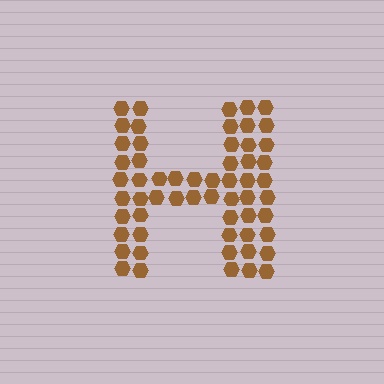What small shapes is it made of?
It is made of small hexagons.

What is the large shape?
The large shape is the letter H.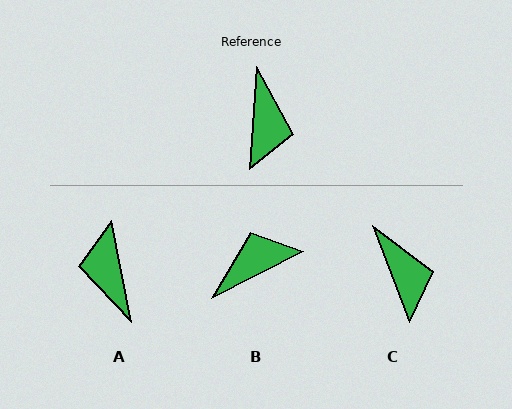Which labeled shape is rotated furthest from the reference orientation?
A, about 165 degrees away.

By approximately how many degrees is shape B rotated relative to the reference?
Approximately 121 degrees counter-clockwise.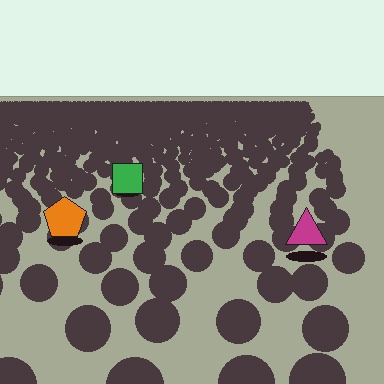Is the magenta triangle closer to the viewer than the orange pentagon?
Yes. The magenta triangle is closer — you can tell from the texture gradient: the ground texture is coarser near it.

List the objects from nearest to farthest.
From nearest to farthest: the magenta triangle, the orange pentagon, the green square.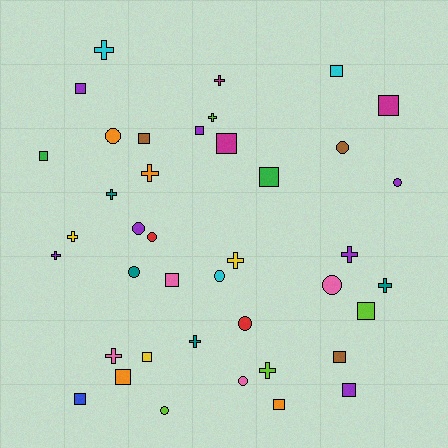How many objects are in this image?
There are 40 objects.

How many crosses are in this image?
There are 13 crosses.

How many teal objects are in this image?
There are 4 teal objects.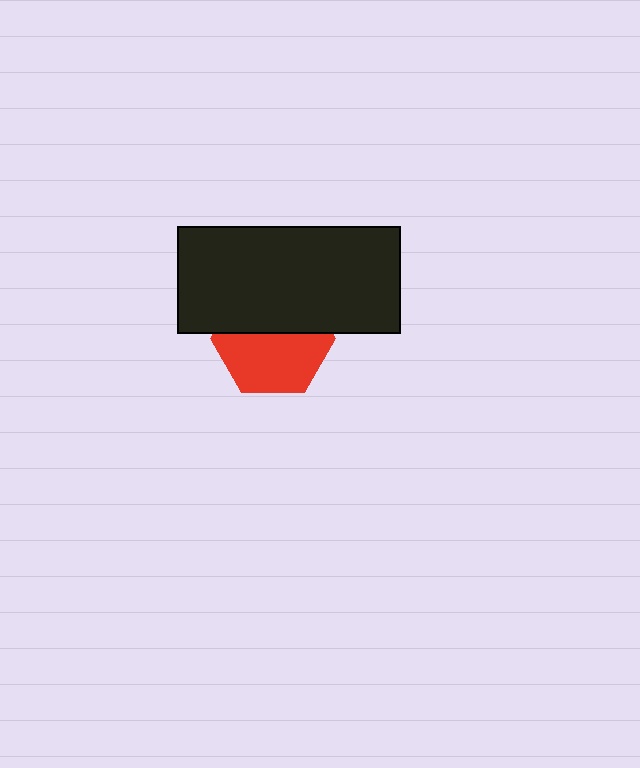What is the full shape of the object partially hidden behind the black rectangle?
The partially hidden object is a red hexagon.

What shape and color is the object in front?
The object in front is a black rectangle.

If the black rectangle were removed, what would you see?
You would see the complete red hexagon.